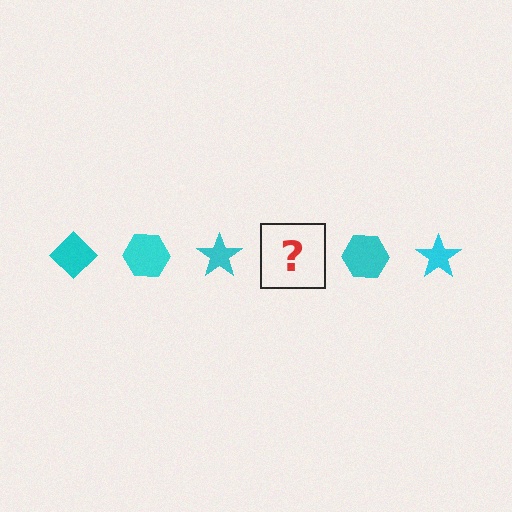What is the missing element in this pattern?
The missing element is a cyan diamond.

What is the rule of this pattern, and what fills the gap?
The rule is that the pattern cycles through diamond, hexagon, star shapes in cyan. The gap should be filled with a cyan diamond.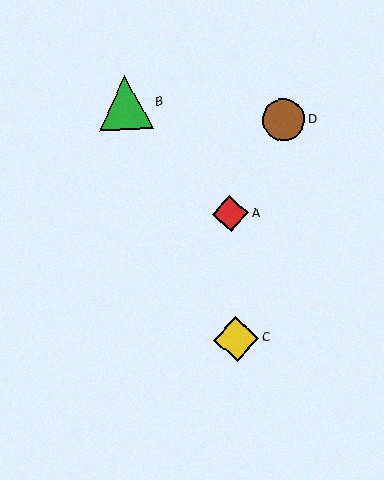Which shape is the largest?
The green triangle (labeled B) is the largest.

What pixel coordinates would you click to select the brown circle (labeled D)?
Click at (284, 120) to select the brown circle D.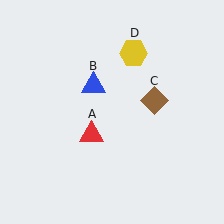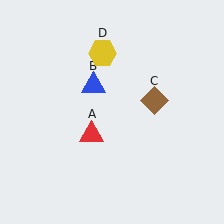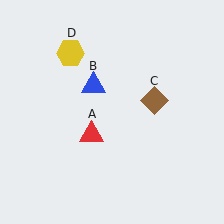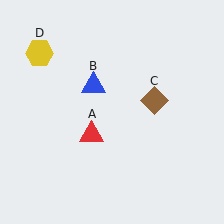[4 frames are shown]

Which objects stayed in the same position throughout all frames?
Red triangle (object A) and blue triangle (object B) and brown diamond (object C) remained stationary.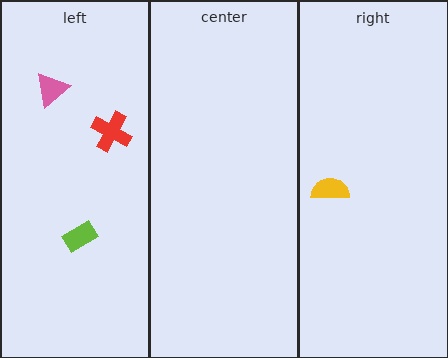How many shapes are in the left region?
3.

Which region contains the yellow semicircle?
The right region.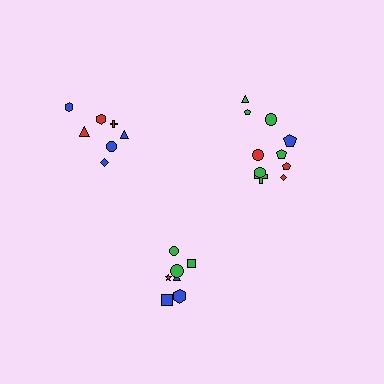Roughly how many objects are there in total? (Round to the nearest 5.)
Roughly 25 objects in total.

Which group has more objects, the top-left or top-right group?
The top-right group.